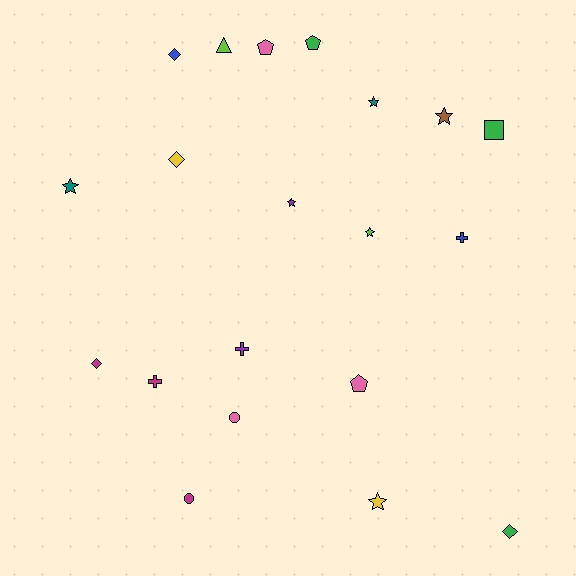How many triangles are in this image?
There is 1 triangle.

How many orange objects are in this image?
There are no orange objects.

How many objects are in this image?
There are 20 objects.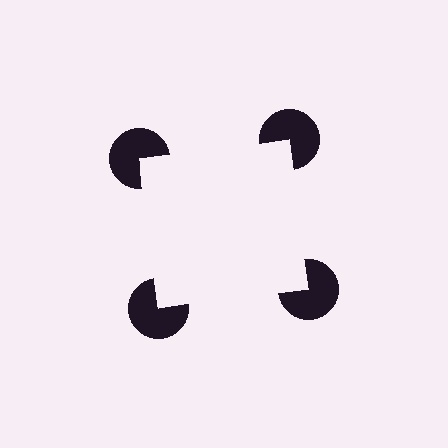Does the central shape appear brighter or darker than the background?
It typically appears slightly brighter than the background, even though no actual brightness change is drawn.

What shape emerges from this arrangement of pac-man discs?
An illusory square — its edges are inferred from the aligned wedge cuts in the pac-man discs, not physically drawn.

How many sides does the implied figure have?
4 sides.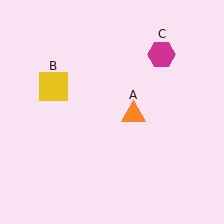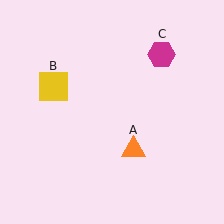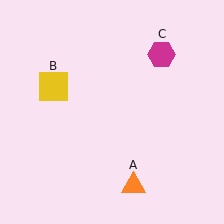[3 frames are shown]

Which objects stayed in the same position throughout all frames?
Yellow square (object B) and magenta hexagon (object C) remained stationary.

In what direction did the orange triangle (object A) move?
The orange triangle (object A) moved down.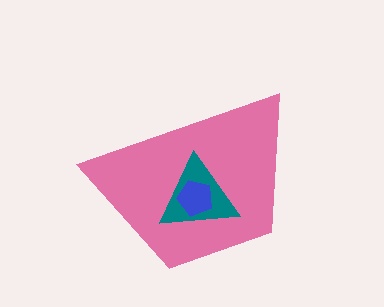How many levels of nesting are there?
3.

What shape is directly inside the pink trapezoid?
The teal triangle.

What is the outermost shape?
The pink trapezoid.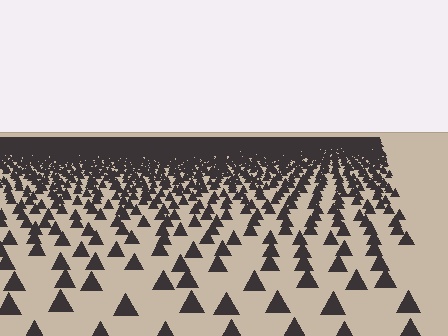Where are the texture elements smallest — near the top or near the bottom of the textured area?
Near the top.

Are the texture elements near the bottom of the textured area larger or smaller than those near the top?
Larger. Near the bottom, elements are closer to the viewer and appear at a bigger on-screen size.